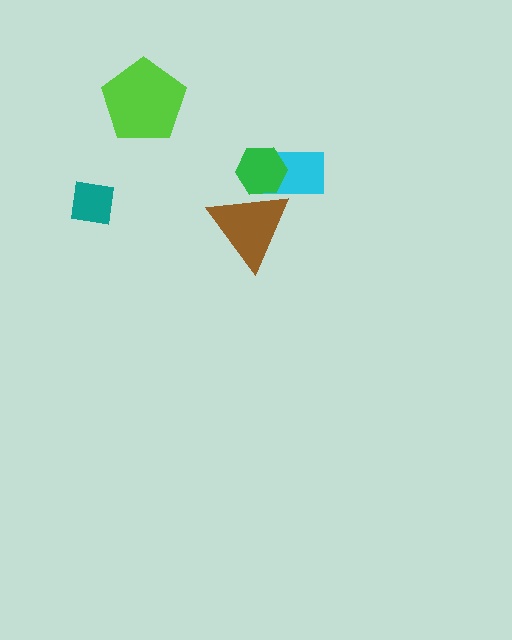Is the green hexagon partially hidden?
Yes, it is partially covered by another shape.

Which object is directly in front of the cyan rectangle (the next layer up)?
The green hexagon is directly in front of the cyan rectangle.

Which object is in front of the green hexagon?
The brown triangle is in front of the green hexagon.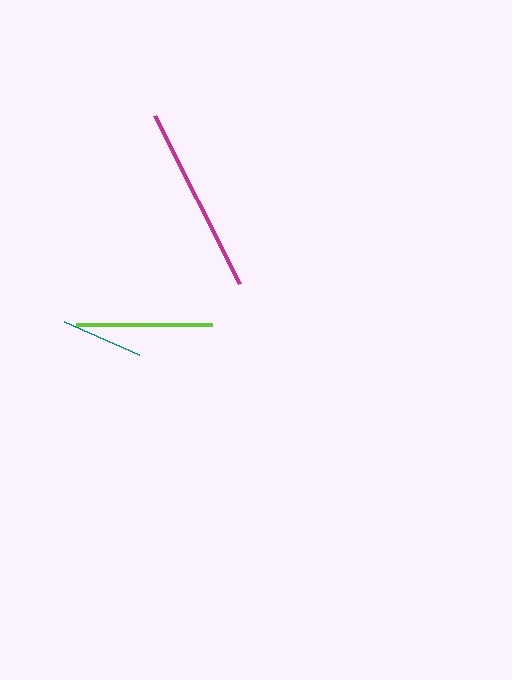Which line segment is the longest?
The magenta line is the longest at approximately 189 pixels.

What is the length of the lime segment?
The lime segment is approximately 136 pixels long.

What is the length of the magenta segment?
The magenta segment is approximately 189 pixels long.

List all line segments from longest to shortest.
From longest to shortest: magenta, lime, teal.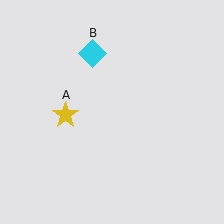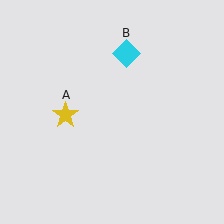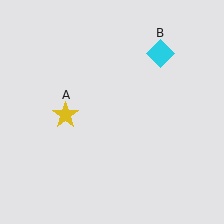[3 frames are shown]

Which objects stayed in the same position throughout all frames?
Yellow star (object A) remained stationary.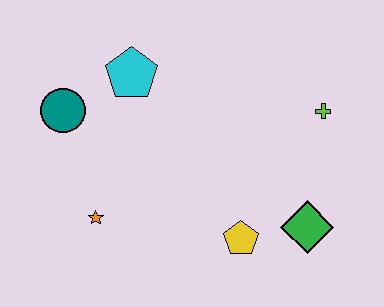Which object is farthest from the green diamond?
The teal circle is farthest from the green diamond.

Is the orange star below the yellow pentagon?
No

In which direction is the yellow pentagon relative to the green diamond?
The yellow pentagon is to the left of the green diamond.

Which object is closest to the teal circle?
The cyan pentagon is closest to the teal circle.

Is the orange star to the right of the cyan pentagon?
No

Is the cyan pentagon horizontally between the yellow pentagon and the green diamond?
No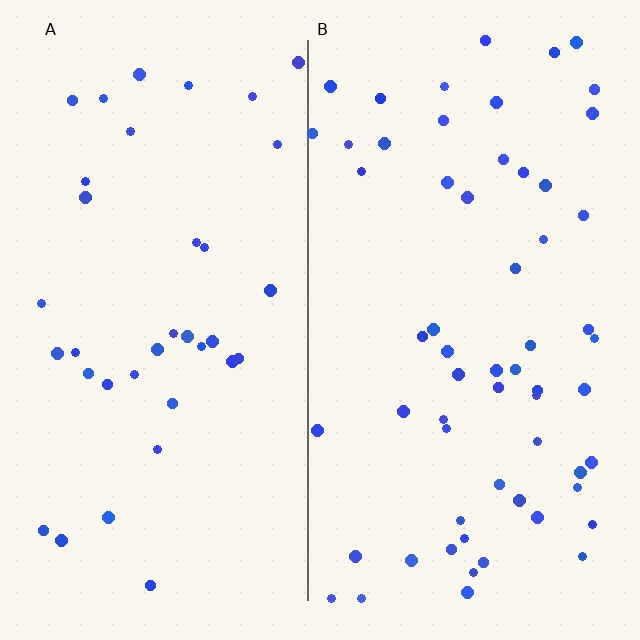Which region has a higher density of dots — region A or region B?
B (the right).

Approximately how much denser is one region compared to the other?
Approximately 1.7× — region B over region A.